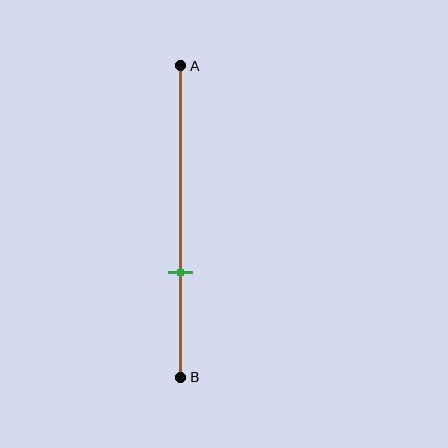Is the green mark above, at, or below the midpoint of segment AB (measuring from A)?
The green mark is below the midpoint of segment AB.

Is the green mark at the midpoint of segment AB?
No, the mark is at about 65% from A, not at the 50% midpoint.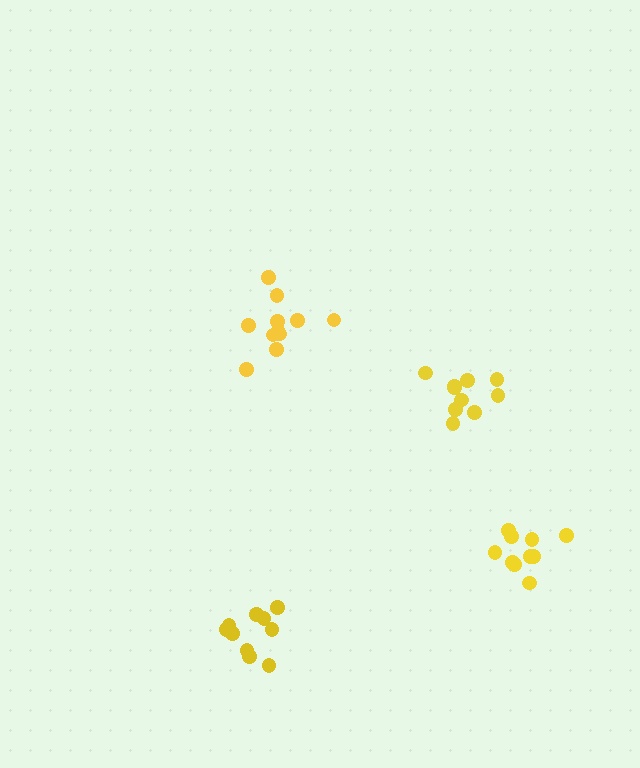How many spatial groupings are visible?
There are 4 spatial groupings.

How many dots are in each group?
Group 1: 10 dots, Group 2: 10 dots, Group 3: 10 dots, Group 4: 11 dots (41 total).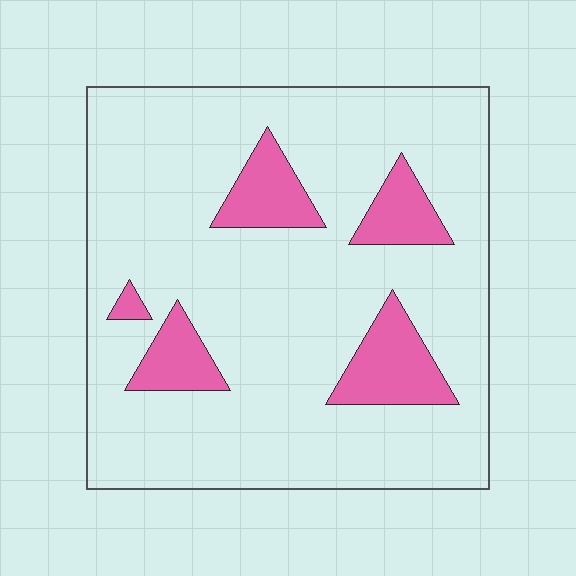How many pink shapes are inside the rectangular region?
5.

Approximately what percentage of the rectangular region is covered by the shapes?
Approximately 15%.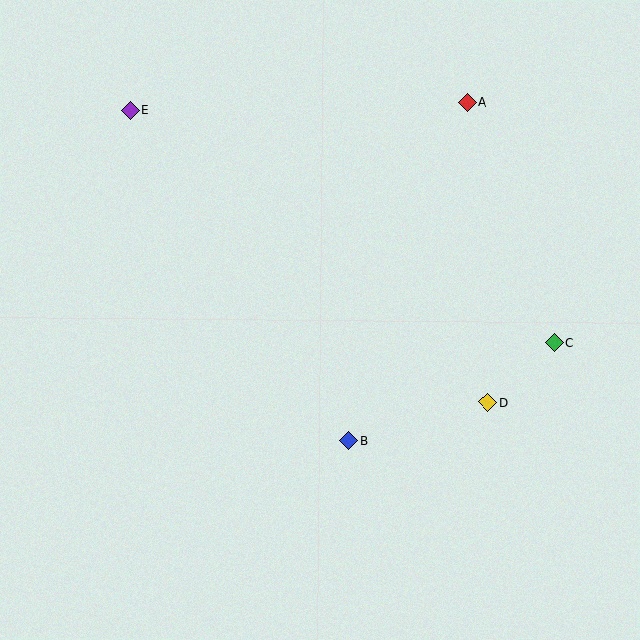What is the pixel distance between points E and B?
The distance between E and B is 396 pixels.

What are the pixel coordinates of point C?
Point C is at (554, 343).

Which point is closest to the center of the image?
Point B at (349, 441) is closest to the center.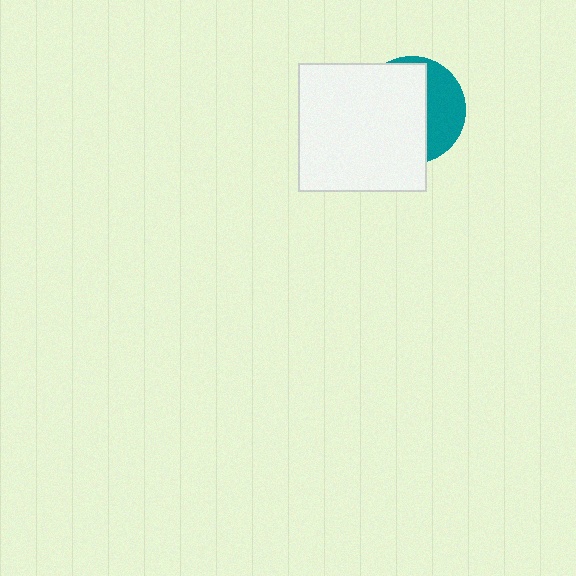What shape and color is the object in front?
The object in front is a white square.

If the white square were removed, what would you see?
You would see the complete teal circle.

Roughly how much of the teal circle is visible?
A small part of it is visible (roughly 35%).